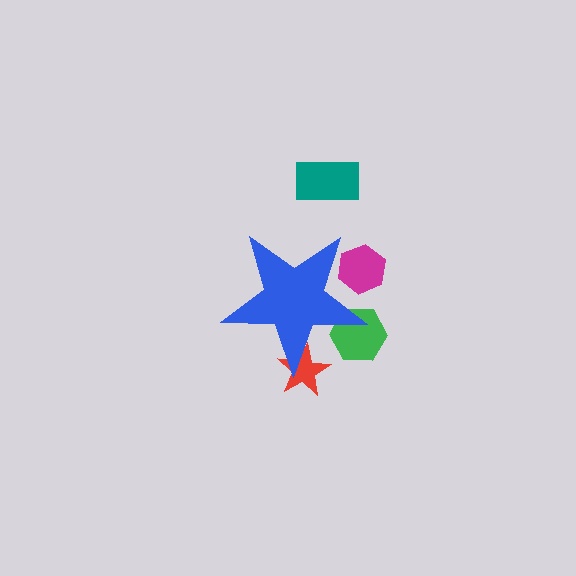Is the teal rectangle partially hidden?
No, the teal rectangle is fully visible.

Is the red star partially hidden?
Yes, the red star is partially hidden behind the blue star.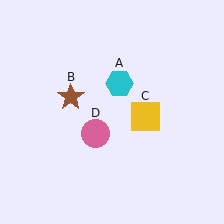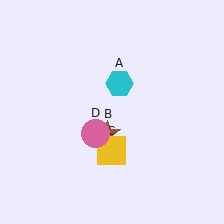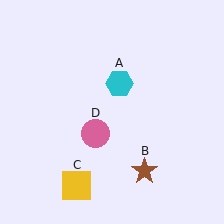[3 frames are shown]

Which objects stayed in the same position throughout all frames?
Cyan hexagon (object A) and pink circle (object D) remained stationary.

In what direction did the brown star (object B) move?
The brown star (object B) moved down and to the right.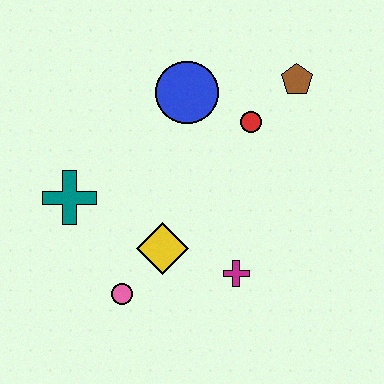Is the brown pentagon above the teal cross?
Yes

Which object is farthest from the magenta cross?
The brown pentagon is farthest from the magenta cross.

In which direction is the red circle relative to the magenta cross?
The red circle is above the magenta cross.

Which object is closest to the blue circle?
The red circle is closest to the blue circle.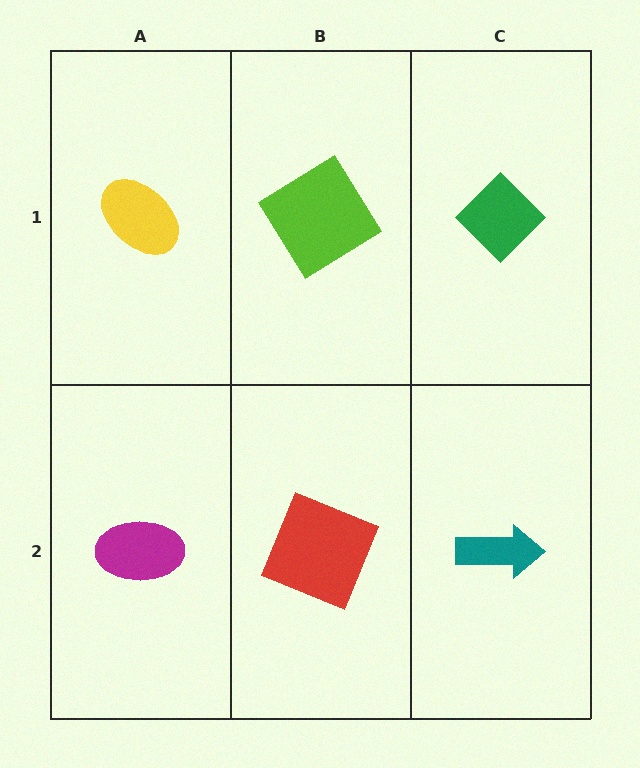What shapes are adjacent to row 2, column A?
A yellow ellipse (row 1, column A), a red square (row 2, column B).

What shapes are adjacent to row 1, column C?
A teal arrow (row 2, column C), a lime diamond (row 1, column B).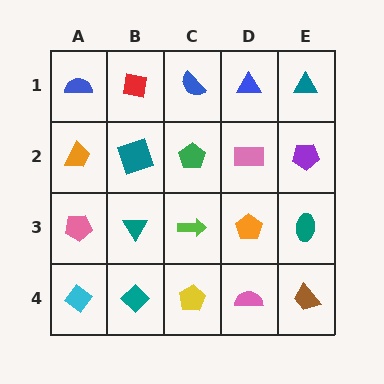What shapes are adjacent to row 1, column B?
A teal square (row 2, column B), a blue semicircle (row 1, column A), a blue semicircle (row 1, column C).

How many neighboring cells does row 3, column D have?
4.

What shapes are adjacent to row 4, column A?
A pink pentagon (row 3, column A), a teal diamond (row 4, column B).